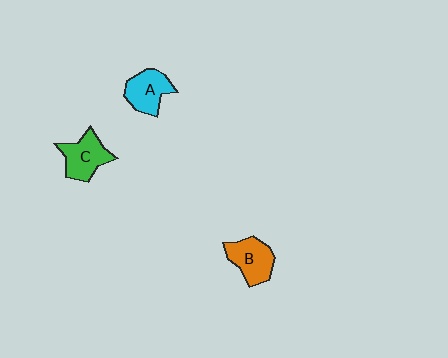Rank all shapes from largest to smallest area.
From largest to smallest: C (green), B (orange), A (cyan).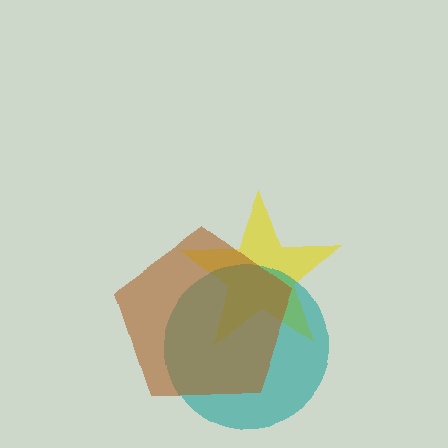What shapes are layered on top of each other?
The layered shapes are: a yellow star, a teal circle, a brown pentagon.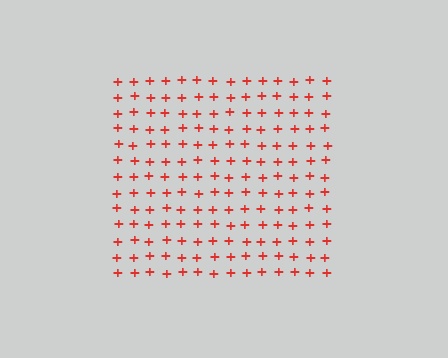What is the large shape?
The large shape is a square.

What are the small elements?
The small elements are plus signs.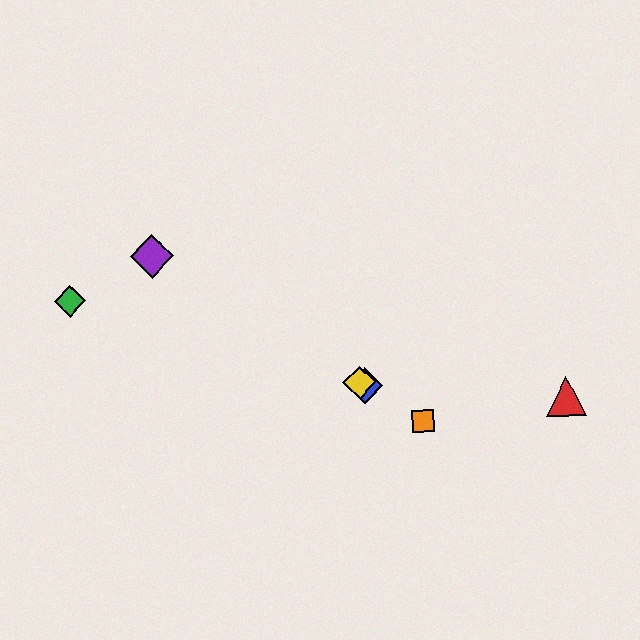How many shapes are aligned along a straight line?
4 shapes (the blue diamond, the yellow diamond, the purple diamond, the orange square) are aligned along a straight line.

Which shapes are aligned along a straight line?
The blue diamond, the yellow diamond, the purple diamond, the orange square are aligned along a straight line.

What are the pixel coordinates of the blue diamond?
The blue diamond is at (365, 386).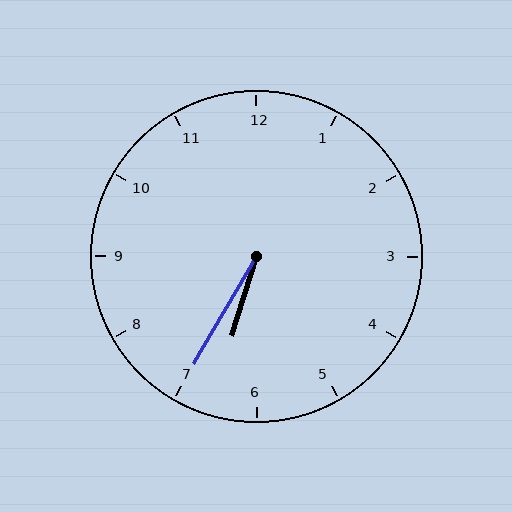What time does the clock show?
6:35.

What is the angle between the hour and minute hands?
Approximately 12 degrees.